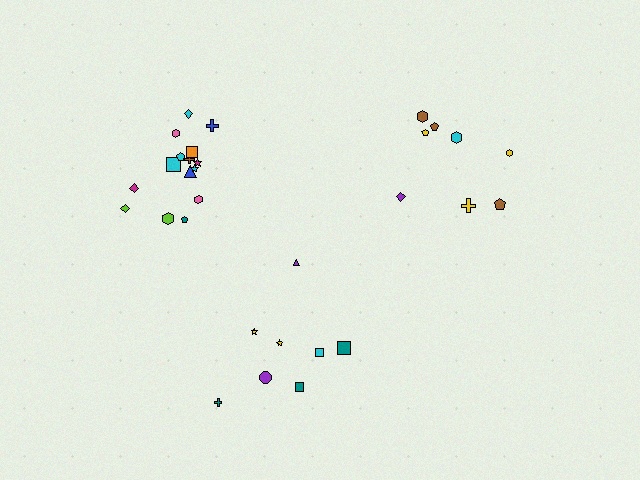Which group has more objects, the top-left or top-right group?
The top-left group.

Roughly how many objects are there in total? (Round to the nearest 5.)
Roughly 30 objects in total.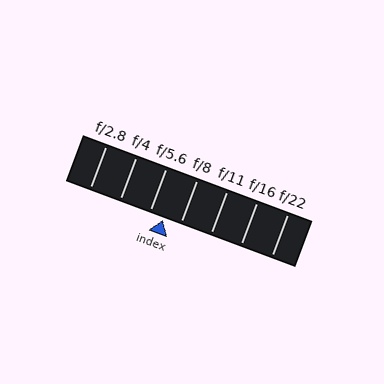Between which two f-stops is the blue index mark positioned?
The index mark is between f/5.6 and f/8.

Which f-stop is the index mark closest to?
The index mark is closest to f/5.6.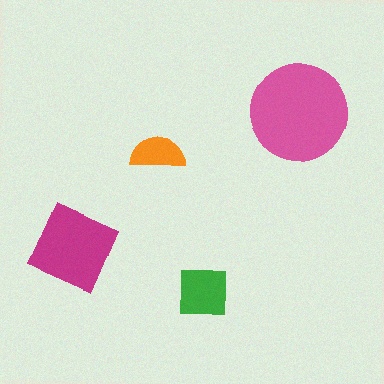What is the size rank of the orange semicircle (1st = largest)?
4th.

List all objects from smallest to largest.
The orange semicircle, the green square, the magenta diamond, the pink circle.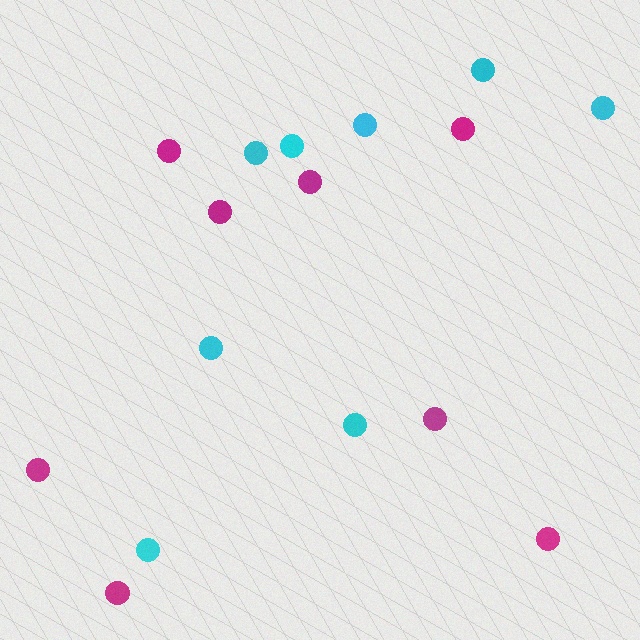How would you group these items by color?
There are 2 groups: one group of cyan circles (8) and one group of magenta circles (8).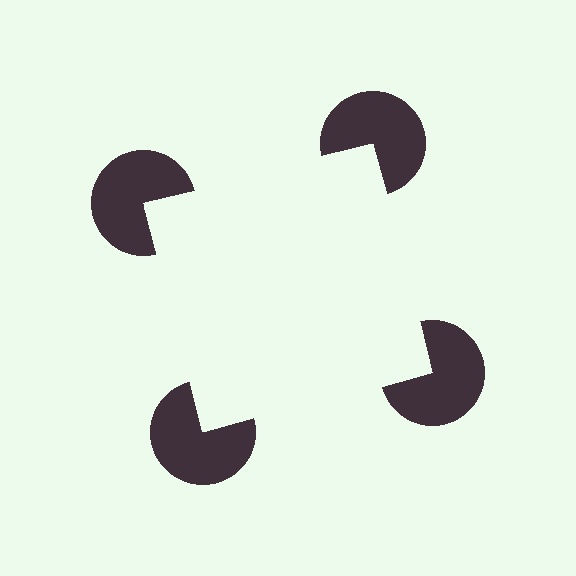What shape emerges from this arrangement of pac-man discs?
An illusory square — its edges are inferred from the aligned wedge cuts in the pac-man discs, not physically drawn.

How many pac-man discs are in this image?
There are 4 — one at each vertex of the illusory square.